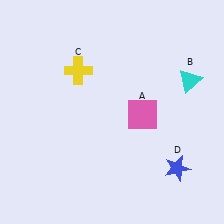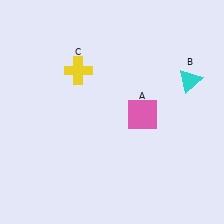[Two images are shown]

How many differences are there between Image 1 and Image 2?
There is 1 difference between the two images.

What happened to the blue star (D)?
The blue star (D) was removed in Image 2. It was in the bottom-right area of Image 1.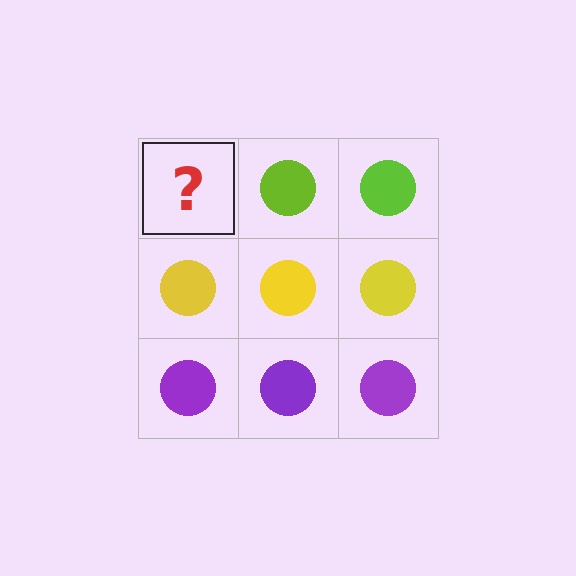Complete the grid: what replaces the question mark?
The question mark should be replaced with a lime circle.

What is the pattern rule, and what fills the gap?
The rule is that each row has a consistent color. The gap should be filled with a lime circle.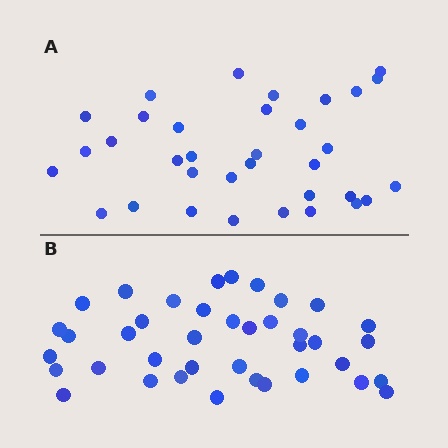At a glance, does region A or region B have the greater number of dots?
Region B (the bottom region) has more dots.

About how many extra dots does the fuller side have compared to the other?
Region B has about 5 more dots than region A.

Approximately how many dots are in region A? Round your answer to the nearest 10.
About 30 dots. (The exact count is 34, which rounds to 30.)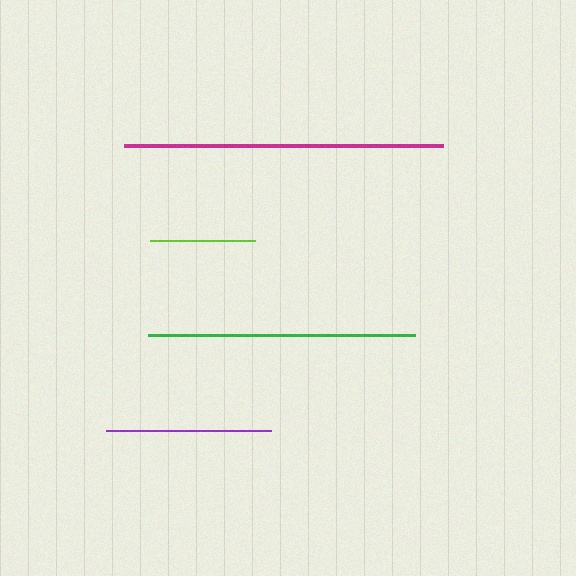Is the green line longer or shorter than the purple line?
The green line is longer than the purple line.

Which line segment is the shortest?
The lime line is the shortest at approximately 106 pixels.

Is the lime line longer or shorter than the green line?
The green line is longer than the lime line.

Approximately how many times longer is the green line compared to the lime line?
The green line is approximately 2.5 times the length of the lime line.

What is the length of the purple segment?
The purple segment is approximately 165 pixels long.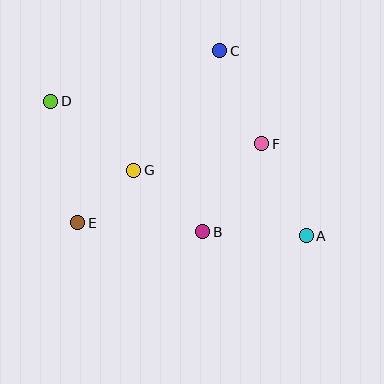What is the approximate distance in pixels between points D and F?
The distance between D and F is approximately 215 pixels.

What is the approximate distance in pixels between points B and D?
The distance between B and D is approximately 200 pixels.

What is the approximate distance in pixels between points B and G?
The distance between B and G is approximately 92 pixels.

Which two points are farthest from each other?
Points A and D are farthest from each other.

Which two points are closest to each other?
Points E and G are closest to each other.